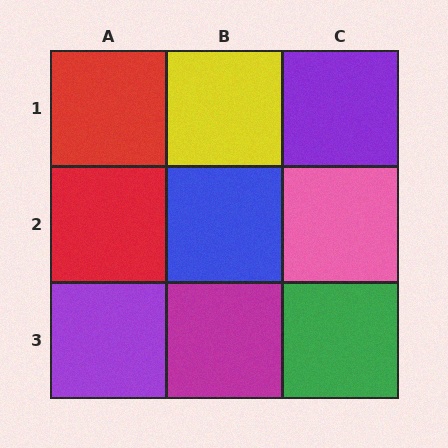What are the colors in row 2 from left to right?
Red, blue, pink.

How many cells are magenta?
1 cell is magenta.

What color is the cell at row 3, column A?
Purple.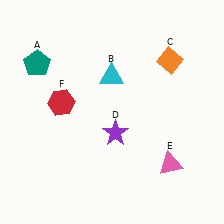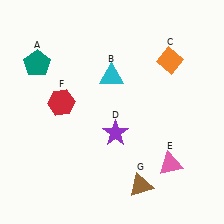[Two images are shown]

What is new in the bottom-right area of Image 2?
A brown triangle (G) was added in the bottom-right area of Image 2.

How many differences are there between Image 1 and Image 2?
There is 1 difference between the two images.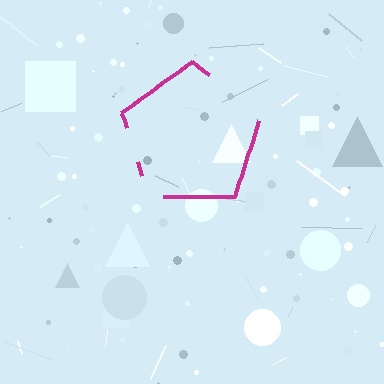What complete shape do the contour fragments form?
The contour fragments form a pentagon.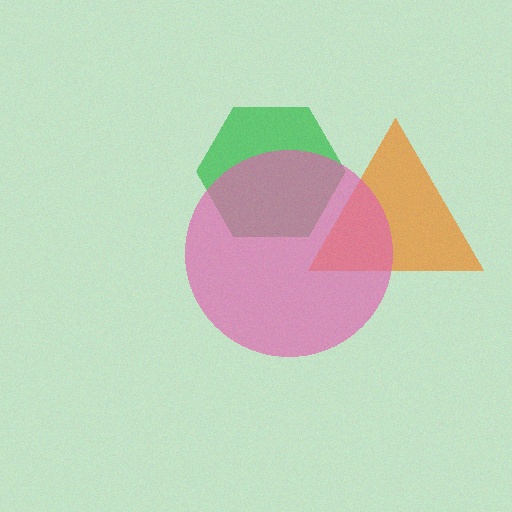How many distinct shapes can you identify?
There are 3 distinct shapes: an orange triangle, a green hexagon, a pink circle.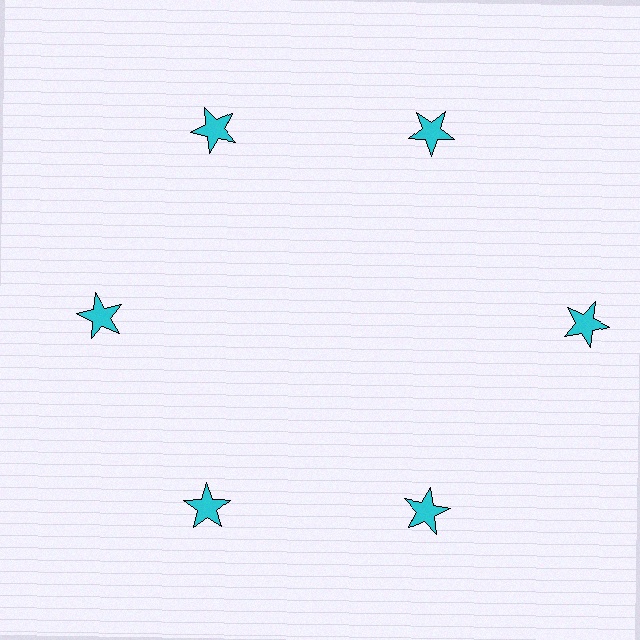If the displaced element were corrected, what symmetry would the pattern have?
It would have 6-fold rotational symmetry — the pattern would map onto itself every 60 degrees.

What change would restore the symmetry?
The symmetry would be restored by moving it inward, back onto the ring so that all 6 stars sit at equal angles and equal distance from the center.